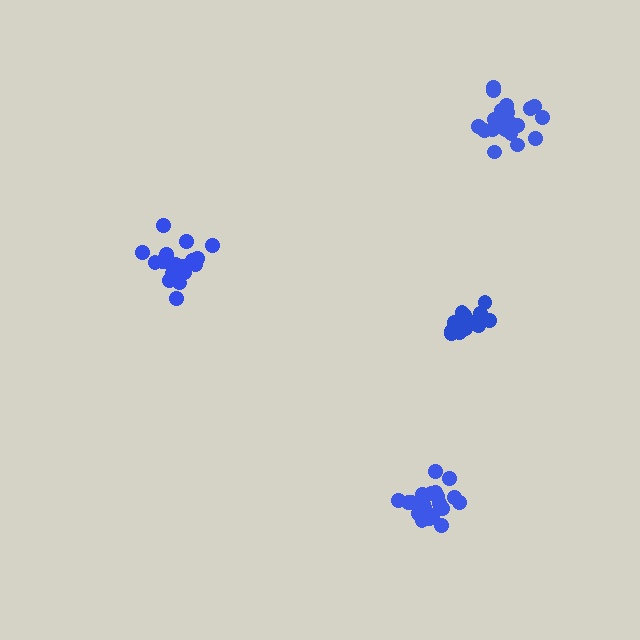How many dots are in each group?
Group 1: 14 dots, Group 2: 19 dots, Group 3: 20 dots, Group 4: 20 dots (73 total).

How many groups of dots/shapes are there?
There are 4 groups.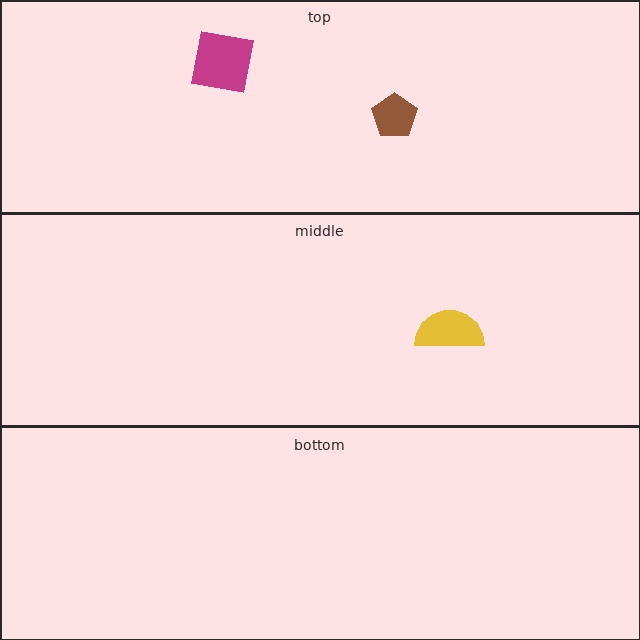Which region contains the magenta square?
The top region.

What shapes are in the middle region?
The yellow semicircle.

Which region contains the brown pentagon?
The top region.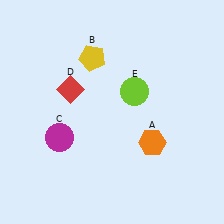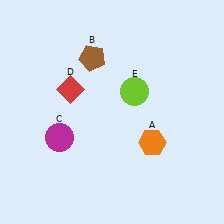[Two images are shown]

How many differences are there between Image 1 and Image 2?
There is 1 difference between the two images.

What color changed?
The pentagon (B) changed from yellow in Image 1 to brown in Image 2.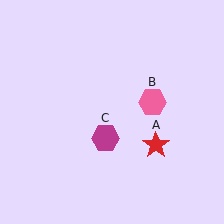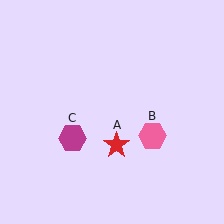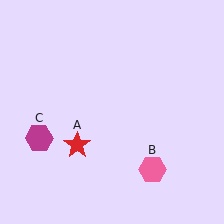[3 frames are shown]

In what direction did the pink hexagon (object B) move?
The pink hexagon (object B) moved down.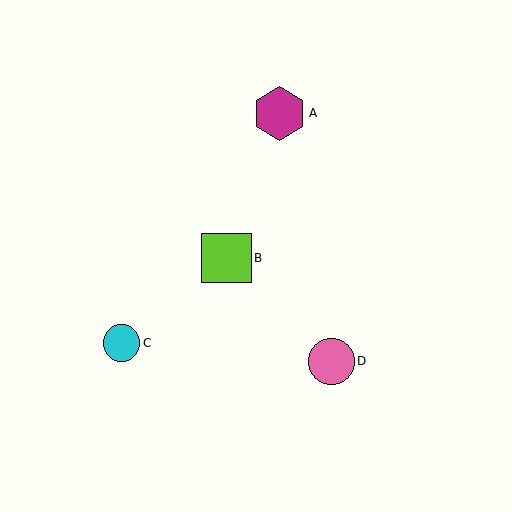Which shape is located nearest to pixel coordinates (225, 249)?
The lime square (labeled B) at (226, 258) is nearest to that location.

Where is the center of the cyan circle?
The center of the cyan circle is at (122, 343).